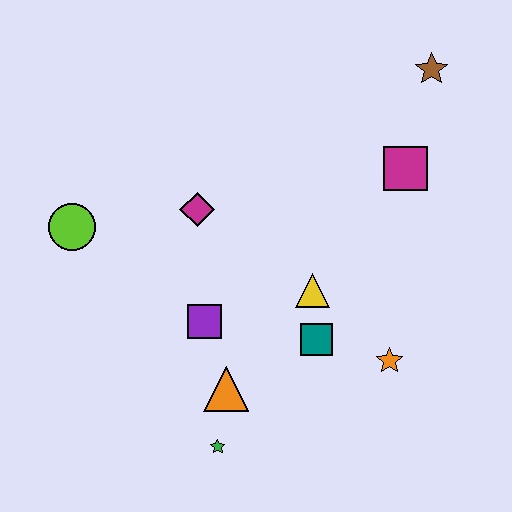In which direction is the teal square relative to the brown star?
The teal square is below the brown star.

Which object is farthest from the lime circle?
The brown star is farthest from the lime circle.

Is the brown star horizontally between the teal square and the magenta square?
No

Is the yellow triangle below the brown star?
Yes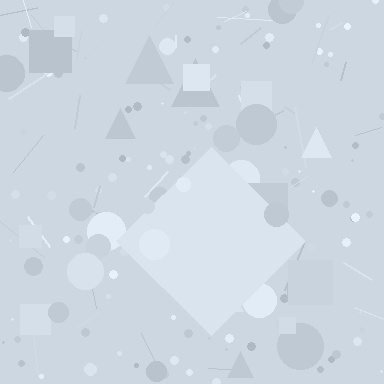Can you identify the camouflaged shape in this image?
The camouflaged shape is a diamond.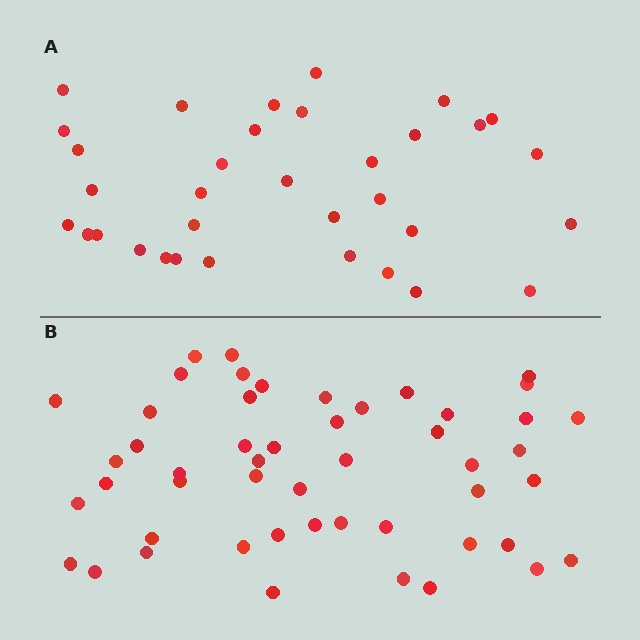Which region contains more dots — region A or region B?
Region B (the bottom region) has more dots.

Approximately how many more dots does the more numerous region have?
Region B has approximately 15 more dots than region A.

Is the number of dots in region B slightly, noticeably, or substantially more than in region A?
Region B has substantially more. The ratio is roughly 1.5 to 1.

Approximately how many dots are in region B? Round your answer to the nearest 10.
About 50 dots.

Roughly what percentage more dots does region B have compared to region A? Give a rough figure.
About 45% more.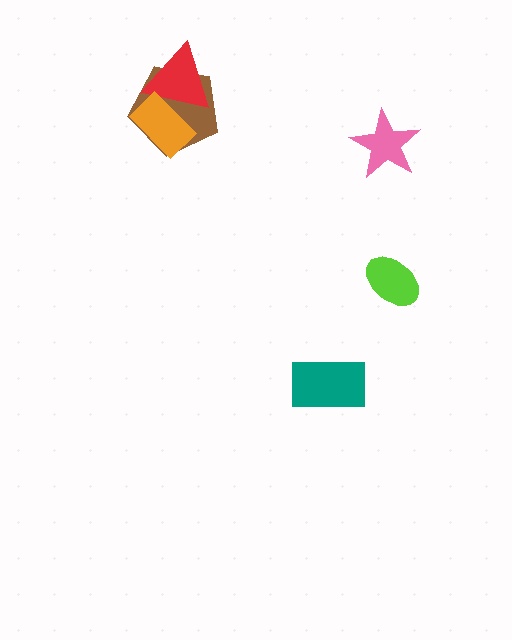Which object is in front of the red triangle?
The orange rectangle is in front of the red triangle.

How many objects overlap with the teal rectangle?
0 objects overlap with the teal rectangle.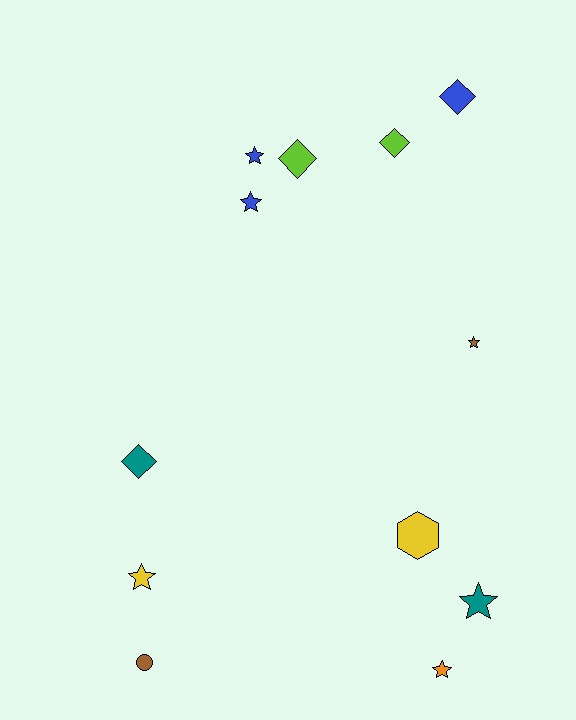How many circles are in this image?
There is 1 circle.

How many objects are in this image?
There are 12 objects.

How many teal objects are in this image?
There are 2 teal objects.